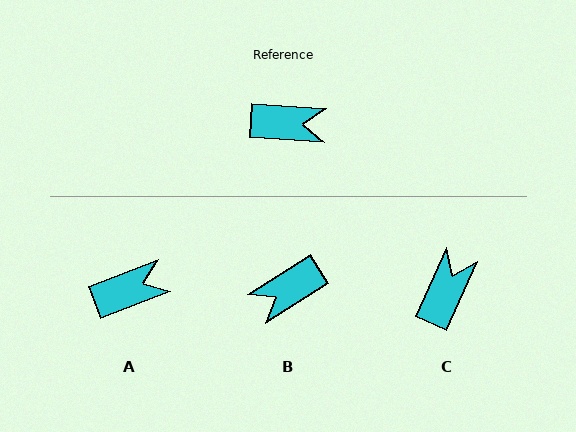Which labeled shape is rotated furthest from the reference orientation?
B, about 144 degrees away.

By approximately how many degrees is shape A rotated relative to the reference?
Approximately 25 degrees counter-clockwise.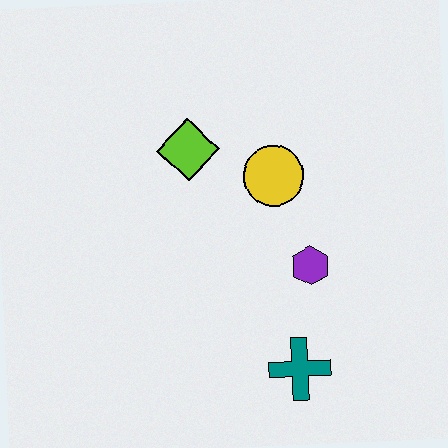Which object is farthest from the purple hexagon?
The lime diamond is farthest from the purple hexagon.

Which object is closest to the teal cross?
The purple hexagon is closest to the teal cross.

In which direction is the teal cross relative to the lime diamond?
The teal cross is below the lime diamond.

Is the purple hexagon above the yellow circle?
No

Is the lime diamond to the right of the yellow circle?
No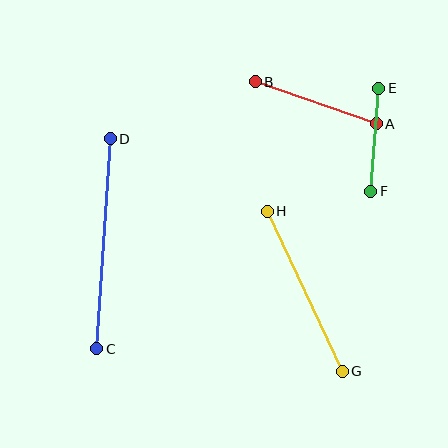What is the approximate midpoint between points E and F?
The midpoint is at approximately (375, 140) pixels.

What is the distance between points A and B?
The distance is approximately 128 pixels.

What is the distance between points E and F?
The distance is approximately 104 pixels.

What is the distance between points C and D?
The distance is approximately 210 pixels.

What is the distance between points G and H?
The distance is approximately 177 pixels.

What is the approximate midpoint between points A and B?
The midpoint is at approximately (316, 103) pixels.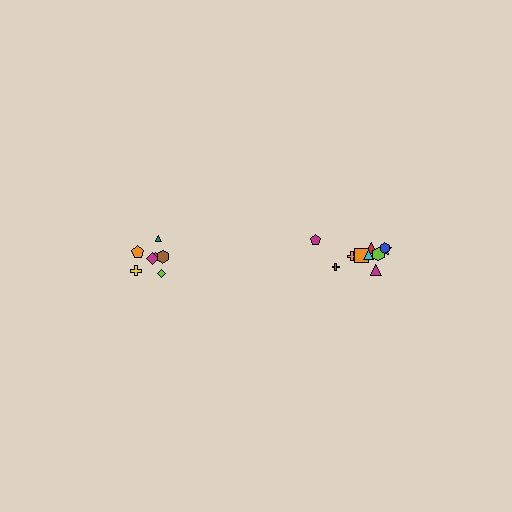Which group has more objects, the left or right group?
The right group.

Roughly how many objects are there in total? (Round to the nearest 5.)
Roughly 15 objects in total.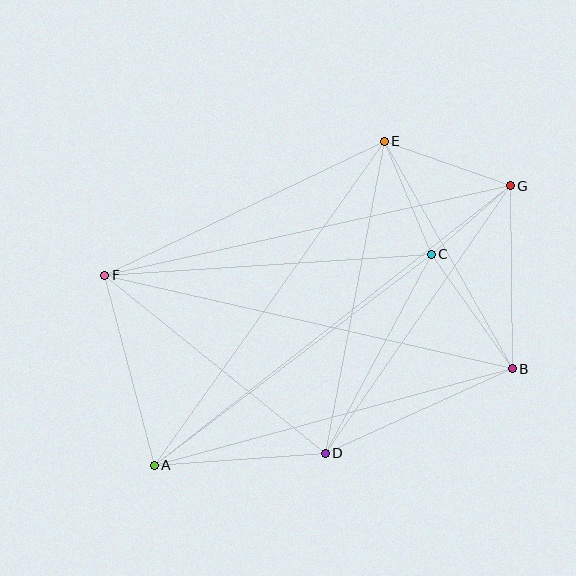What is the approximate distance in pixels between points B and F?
The distance between B and F is approximately 418 pixels.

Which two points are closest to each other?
Points C and G are closest to each other.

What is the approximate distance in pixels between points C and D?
The distance between C and D is approximately 225 pixels.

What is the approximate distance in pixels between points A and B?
The distance between A and B is approximately 371 pixels.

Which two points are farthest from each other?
Points A and G are farthest from each other.